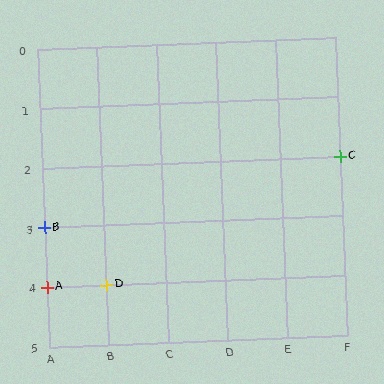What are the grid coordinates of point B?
Point B is at grid coordinates (A, 3).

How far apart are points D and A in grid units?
Points D and A are 1 column apart.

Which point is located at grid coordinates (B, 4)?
Point D is at (B, 4).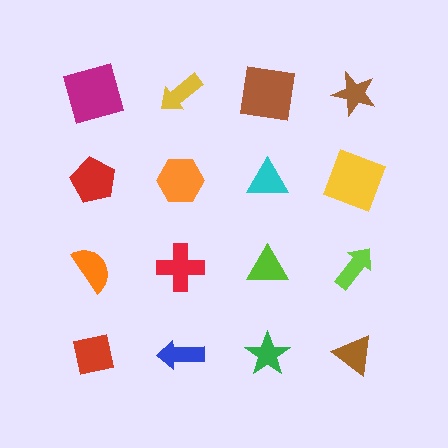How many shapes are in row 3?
4 shapes.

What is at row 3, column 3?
A lime triangle.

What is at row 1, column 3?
A brown square.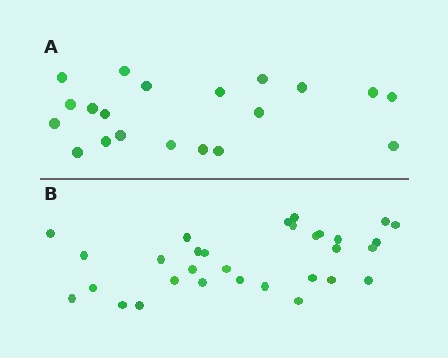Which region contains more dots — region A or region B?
Region B (the bottom region) has more dots.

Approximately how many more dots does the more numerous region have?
Region B has roughly 12 or so more dots than region A.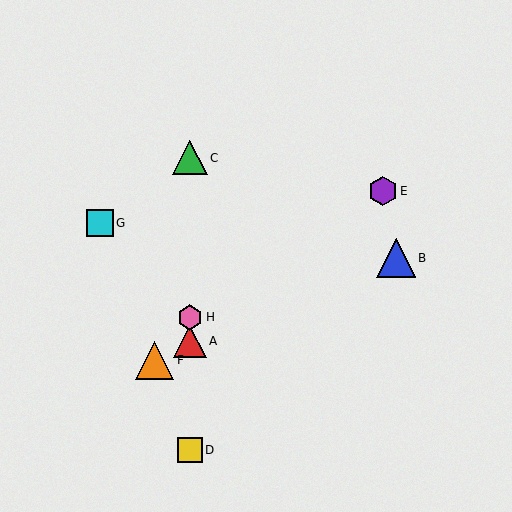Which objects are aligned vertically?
Objects A, C, D, H are aligned vertically.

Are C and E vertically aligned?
No, C is at x≈190 and E is at x≈383.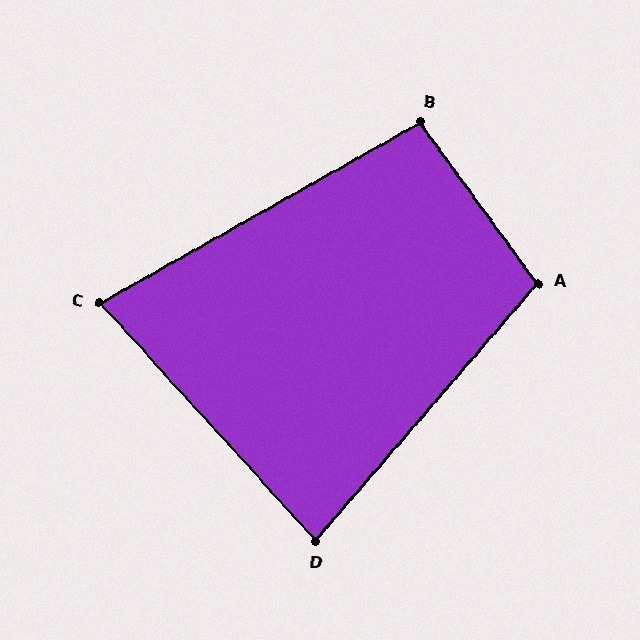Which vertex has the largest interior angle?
A, at approximately 103 degrees.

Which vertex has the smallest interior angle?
C, at approximately 77 degrees.